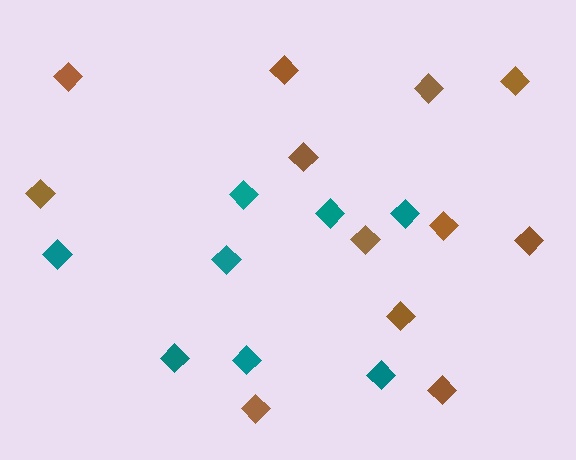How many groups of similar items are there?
There are 2 groups: one group of teal diamonds (8) and one group of brown diamonds (12).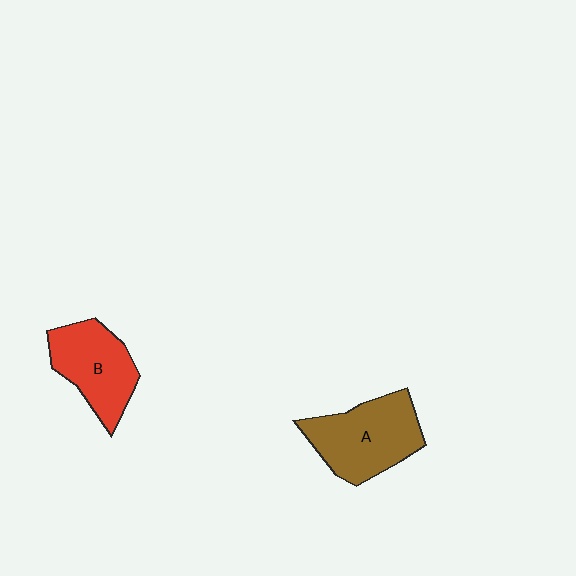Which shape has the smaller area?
Shape B (red).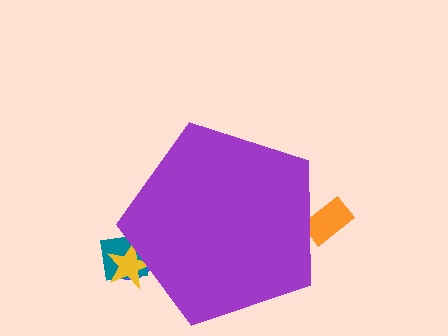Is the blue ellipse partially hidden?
Yes, the blue ellipse is partially hidden behind the purple pentagon.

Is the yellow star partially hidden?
Yes, the yellow star is partially hidden behind the purple pentagon.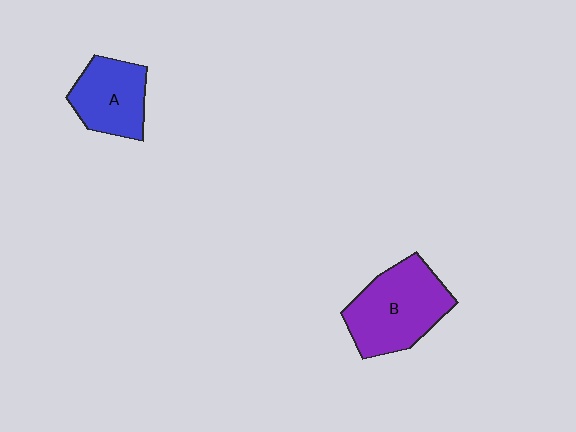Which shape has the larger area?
Shape B (purple).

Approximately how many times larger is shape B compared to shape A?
Approximately 1.4 times.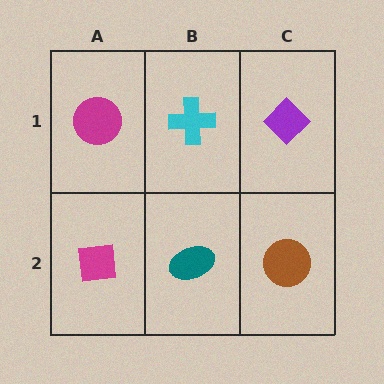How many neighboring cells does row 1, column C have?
2.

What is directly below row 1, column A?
A magenta square.